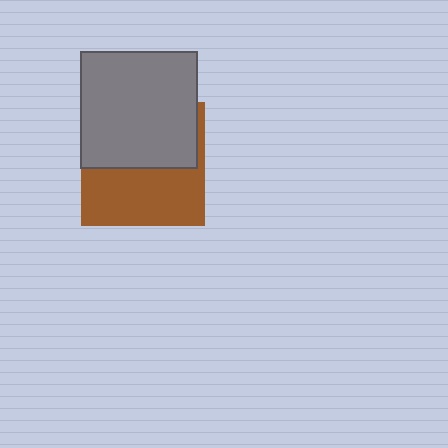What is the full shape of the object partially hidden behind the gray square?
The partially hidden object is a brown square.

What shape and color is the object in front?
The object in front is a gray square.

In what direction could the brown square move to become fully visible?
The brown square could move down. That would shift it out from behind the gray square entirely.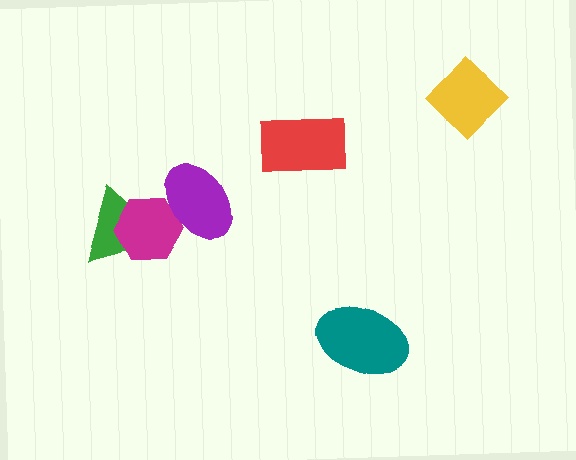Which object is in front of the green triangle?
The magenta hexagon is in front of the green triangle.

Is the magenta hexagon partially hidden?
Yes, it is partially covered by another shape.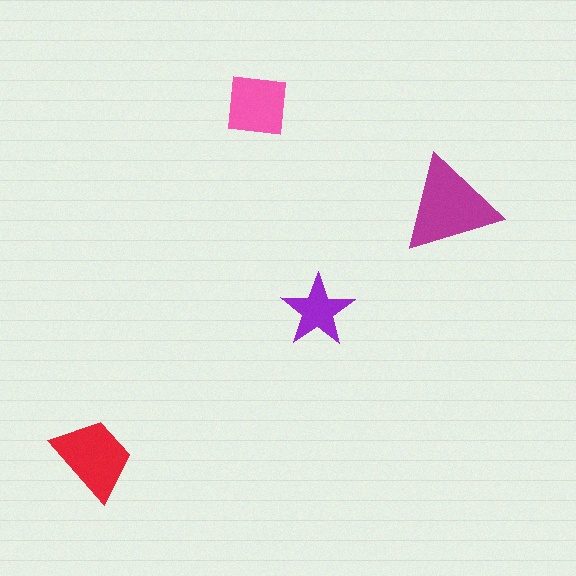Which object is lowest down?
The red trapezoid is bottommost.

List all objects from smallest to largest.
The purple star, the pink square, the red trapezoid, the magenta triangle.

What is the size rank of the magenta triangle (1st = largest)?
1st.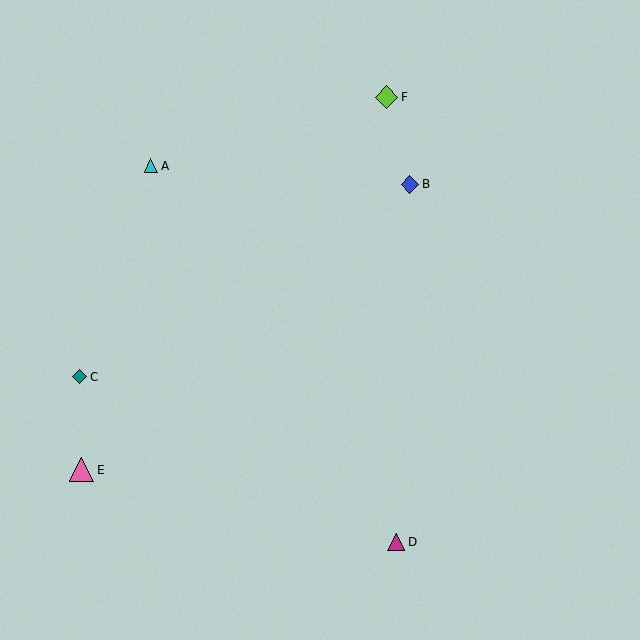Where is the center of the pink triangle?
The center of the pink triangle is at (82, 470).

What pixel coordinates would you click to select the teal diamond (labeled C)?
Click at (80, 377) to select the teal diamond C.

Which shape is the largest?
The pink triangle (labeled E) is the largest.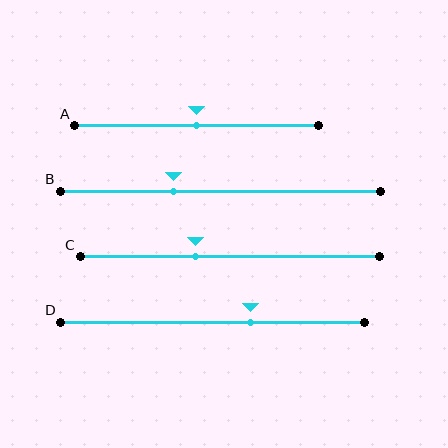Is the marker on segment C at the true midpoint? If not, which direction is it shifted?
No, the marker on segment C is shifted to the left by about 11% of the segment length.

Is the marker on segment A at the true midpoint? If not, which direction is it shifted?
Yes, the marker on segment A is at the true midpoint.